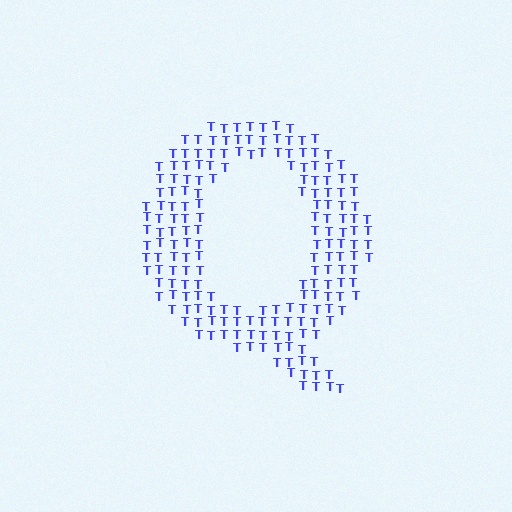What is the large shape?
The large shape is the letter Q.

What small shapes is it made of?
It is made of small letter T's.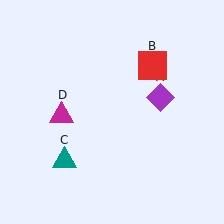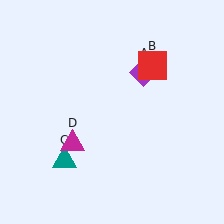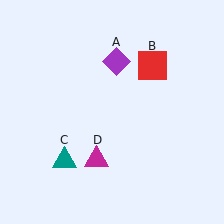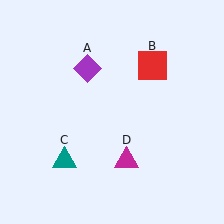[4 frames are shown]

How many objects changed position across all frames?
2 objects changed position: purple diamond (object A), magenta triangle (object D).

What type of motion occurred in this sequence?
The purple diamond (object A), magenta triangle (object D) rotated counterclockwise around the center of the scene.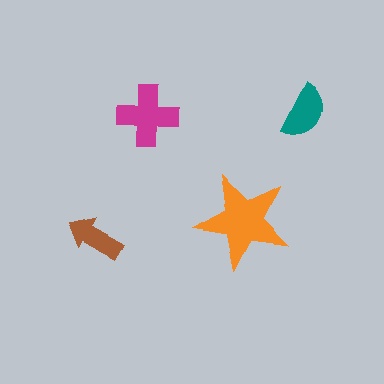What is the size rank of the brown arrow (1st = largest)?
4th.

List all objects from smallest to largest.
The brown arrow, the teal semicircle, the magenta cross, the orange star.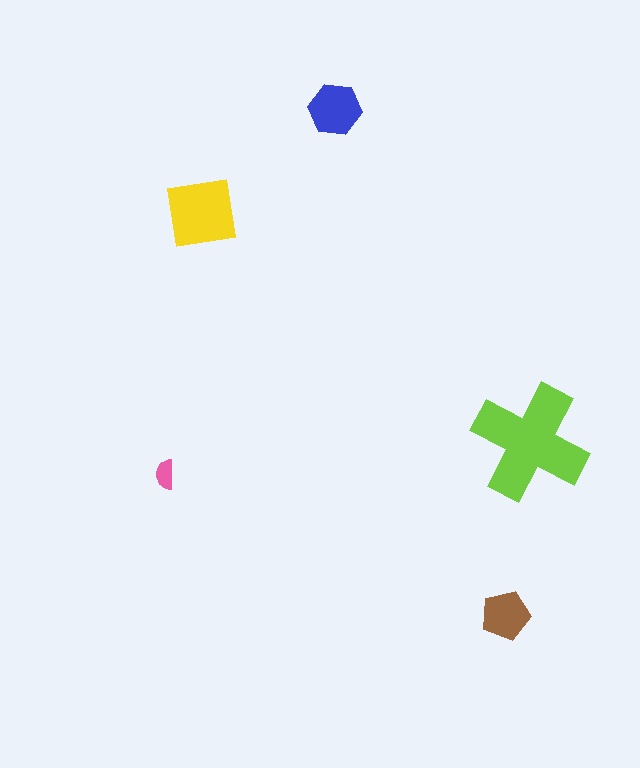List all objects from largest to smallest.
The lime cross, the yellow square, the blue hexagon, the brown pentagon, the pink semicircle.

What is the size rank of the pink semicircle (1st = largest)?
5th.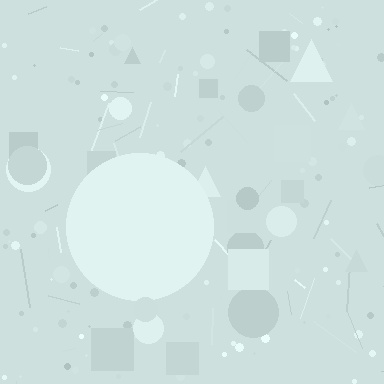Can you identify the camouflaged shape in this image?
The camouflaged shape is a circle.